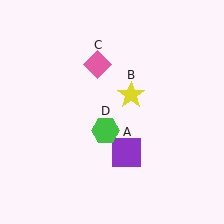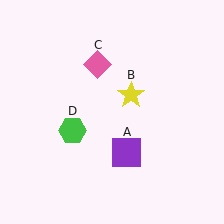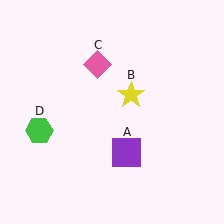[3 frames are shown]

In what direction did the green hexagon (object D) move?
The green hexagon (object D) moved left.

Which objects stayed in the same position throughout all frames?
Purple square (object A) and yellow star (object B) and pink diamond (object C) remained stationary.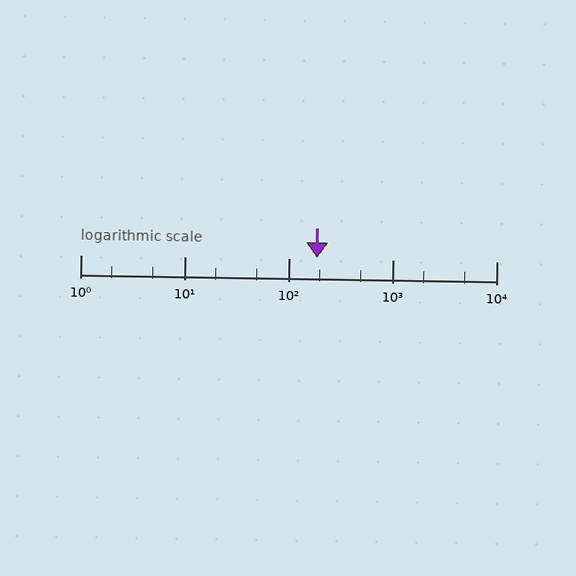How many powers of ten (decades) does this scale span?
The scale spans 4 decades, from 1 to 10000.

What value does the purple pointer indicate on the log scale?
The pointer indicates approximately 190.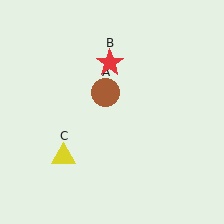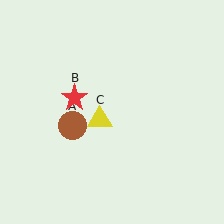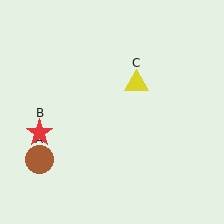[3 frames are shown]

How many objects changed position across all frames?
3 objects changed position: brown circle (object A), red star (object B), yellow triangle (object C).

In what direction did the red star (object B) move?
The red star (object B) moved down and to the left.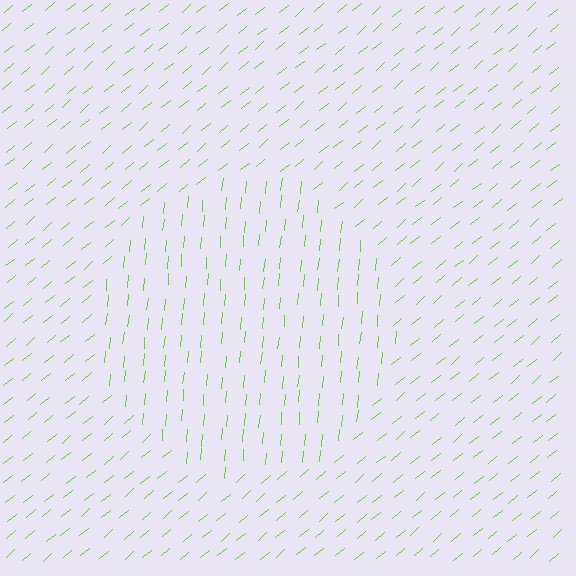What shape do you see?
I see a circle.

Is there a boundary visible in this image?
Yes, there is a texture boundary formed by a change in line orientation.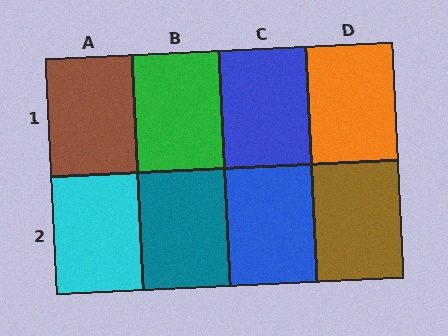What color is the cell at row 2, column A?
Cyan.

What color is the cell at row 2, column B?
Teal.